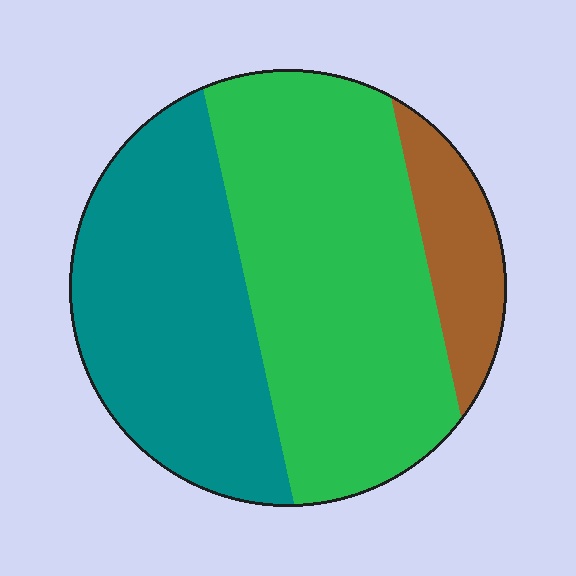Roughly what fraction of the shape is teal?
Teal covers 38% of the shape.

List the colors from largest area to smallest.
From largest to smallest: green, teal, brown.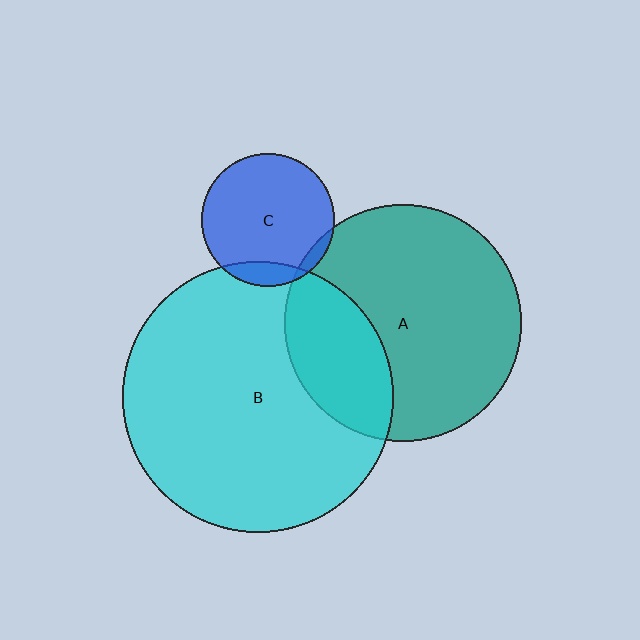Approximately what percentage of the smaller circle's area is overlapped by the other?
Approximately 10%.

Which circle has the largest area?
Circle B (cyan).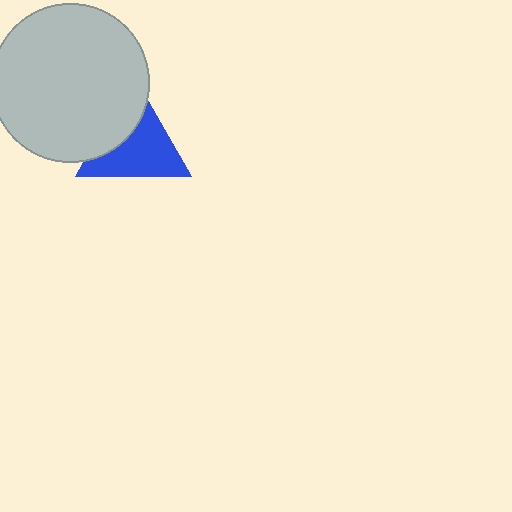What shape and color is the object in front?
The object in front is a light gray circle.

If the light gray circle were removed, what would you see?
You would see the complete blue triangle.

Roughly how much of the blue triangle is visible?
Most of it is visible (roughly 65%).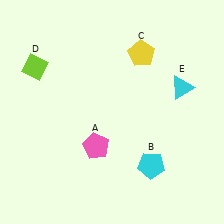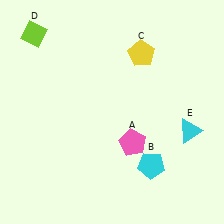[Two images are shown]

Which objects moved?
The objects that moved are: the pink pentagon (A), the lime diamond (D), the cyan triangle (E).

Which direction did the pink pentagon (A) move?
The pink pentagon (A) moved right.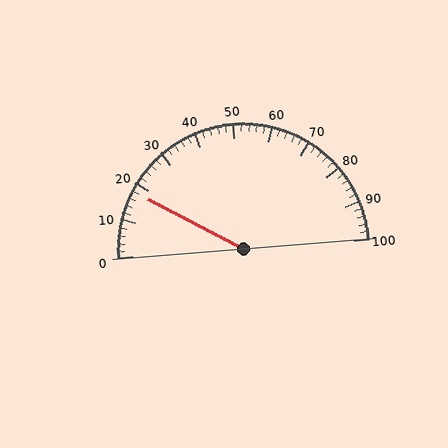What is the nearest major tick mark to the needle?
The nearest major tick mark is 20.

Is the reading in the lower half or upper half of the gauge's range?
The reading is in the lower half of the range (0 to 100).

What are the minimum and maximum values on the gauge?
The gauge ranges from 0 to 100.